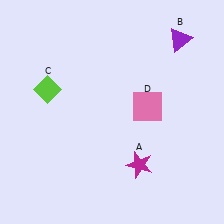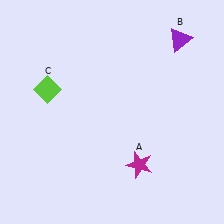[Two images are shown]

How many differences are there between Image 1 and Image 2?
There is 1 difference between the two images.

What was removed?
The pink square (D) was removed in Image 2.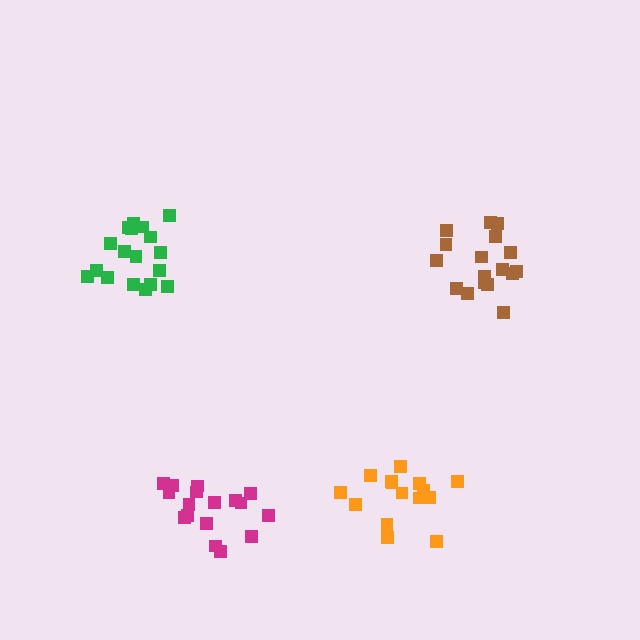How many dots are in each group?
Group 1: 18 dots, Group 2: 17 dots, Group 3: 17 dots, Group 4: 15 dots (67 total).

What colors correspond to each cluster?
The clusters are colored: green, brown, magenta, orange.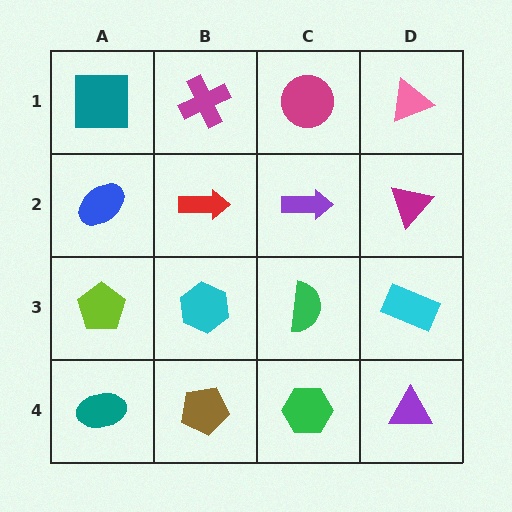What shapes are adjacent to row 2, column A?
A teal square (row 1, column A), a lime pentagon (row 3, column A), a red arrow (row 2, column B).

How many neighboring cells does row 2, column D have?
3.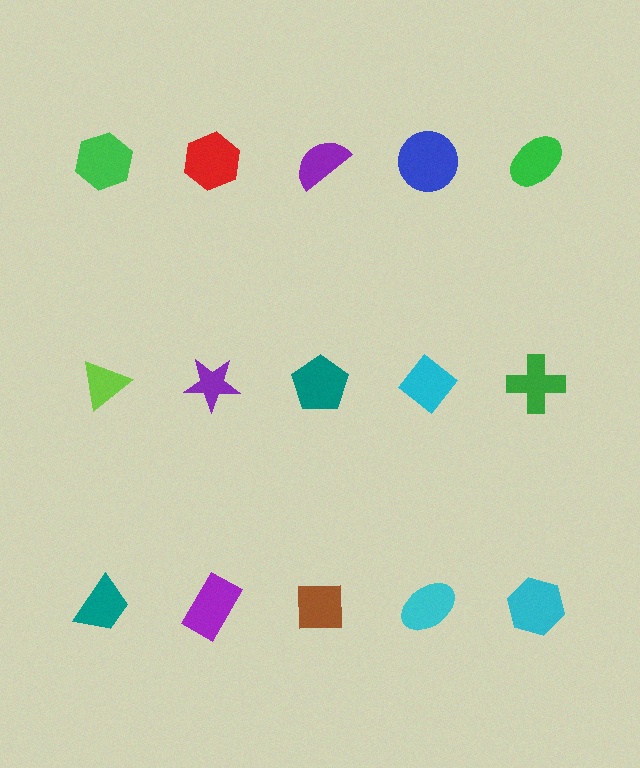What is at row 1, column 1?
A green hexagon.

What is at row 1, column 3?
A purple semicircle.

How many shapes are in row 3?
5 shapes.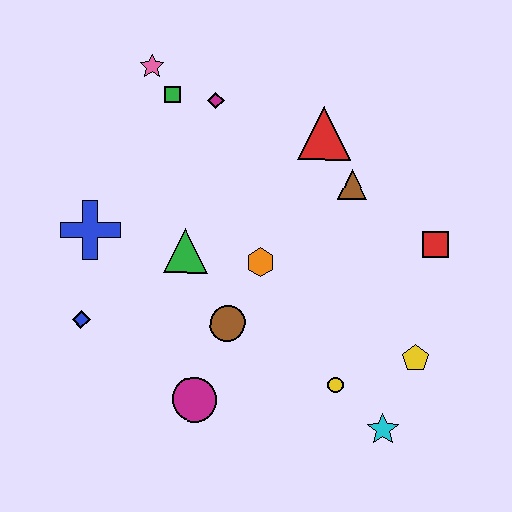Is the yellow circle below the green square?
Yes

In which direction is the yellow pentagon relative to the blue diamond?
The yellow pentagon is to the right of the blue diamond.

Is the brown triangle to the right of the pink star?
Yes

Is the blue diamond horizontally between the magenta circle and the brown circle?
No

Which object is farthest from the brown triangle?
The blue diamond is farthest from the brown triangle.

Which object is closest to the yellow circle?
The cyan star is closest to the yellow circle.